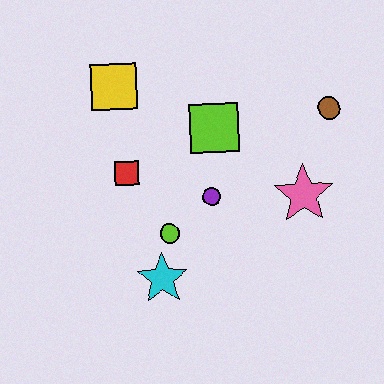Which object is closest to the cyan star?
The lime circle is closest to the cyan star.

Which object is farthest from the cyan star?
The brown circle is farthest from the cyan star.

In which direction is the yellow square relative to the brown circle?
The yellow square is to the left of the brown circle.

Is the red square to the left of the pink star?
Yes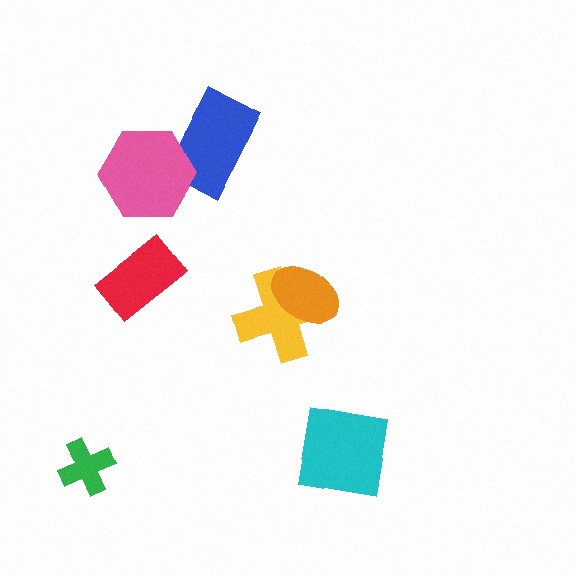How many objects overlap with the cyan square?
0 objects overlap with the cyan square.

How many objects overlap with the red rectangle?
0 objects overlap with the red rectangle.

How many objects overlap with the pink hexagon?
1 object overlaps with the pink hexagon.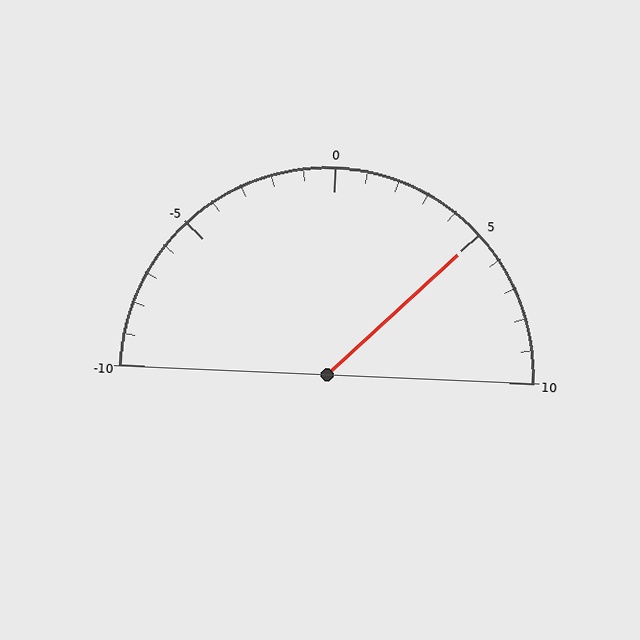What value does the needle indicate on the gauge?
The needle indicates approximately 5.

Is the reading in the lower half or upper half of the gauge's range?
The reading is in the upper half of the range (-10 to 10).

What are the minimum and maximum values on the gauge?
The gauge ranges from -10 to 10.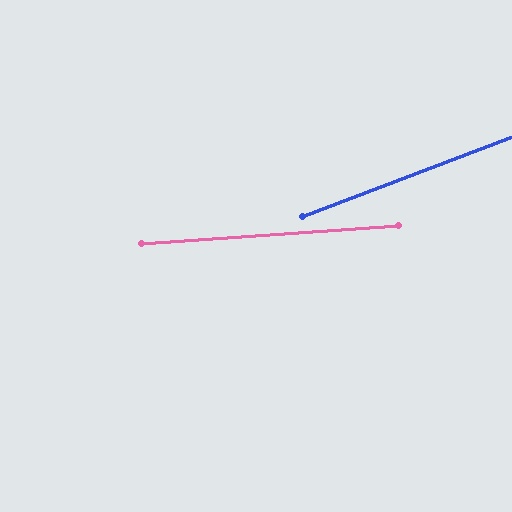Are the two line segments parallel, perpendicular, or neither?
Neither parallel nor perpendicular — they differ by about 17°.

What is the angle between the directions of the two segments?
Approximately 17 degrees.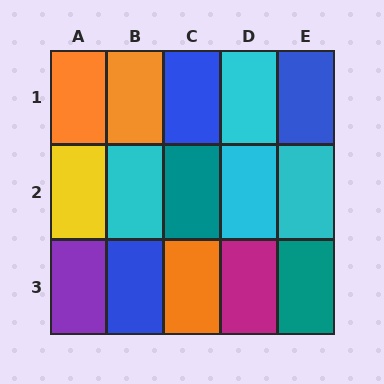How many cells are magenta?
1 cell is magenta.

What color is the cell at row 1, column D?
Cyan.